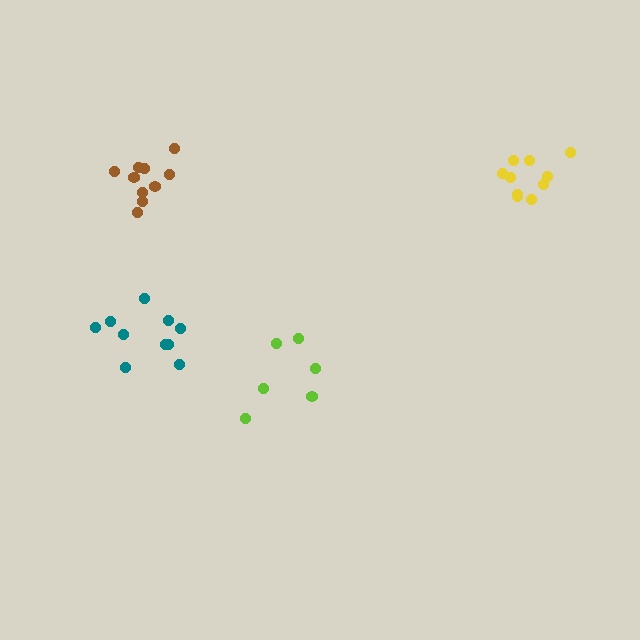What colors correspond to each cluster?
The clusters are colored: brown, lime, yellow, teal.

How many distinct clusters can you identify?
There are 4 distinct clusters.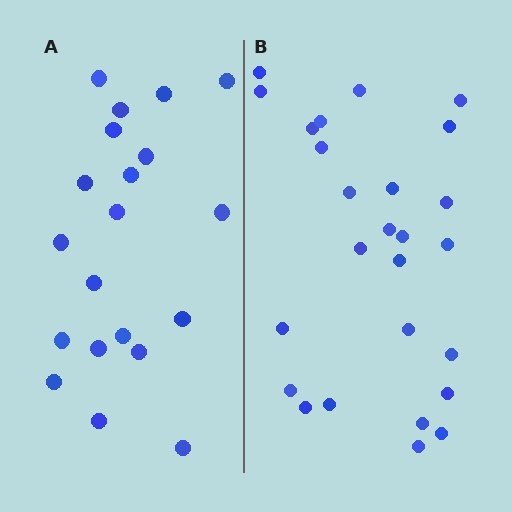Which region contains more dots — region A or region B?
Region B (the right region) has more dots.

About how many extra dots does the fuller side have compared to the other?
Region B has about 6 more dots than region A.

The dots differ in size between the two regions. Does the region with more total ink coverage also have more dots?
No. Region A has more total ink coverage because its dots are larger, but region B actually contains more individual dots. Total area can be misleading — the number of items is what matters here.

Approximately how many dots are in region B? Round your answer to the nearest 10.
About 30 dots. (The exact count is 26, which rounds to 30.)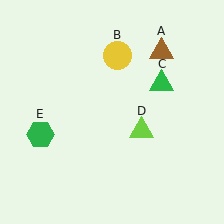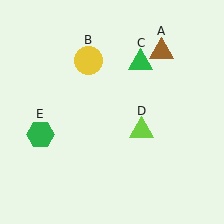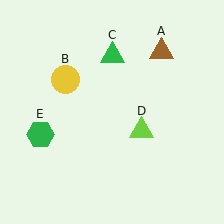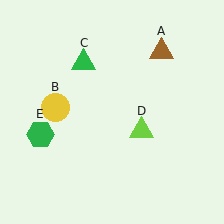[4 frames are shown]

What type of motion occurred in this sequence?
The yellow circle (object B), green triangle (object C) rotated counterclockwise around the center of the scene.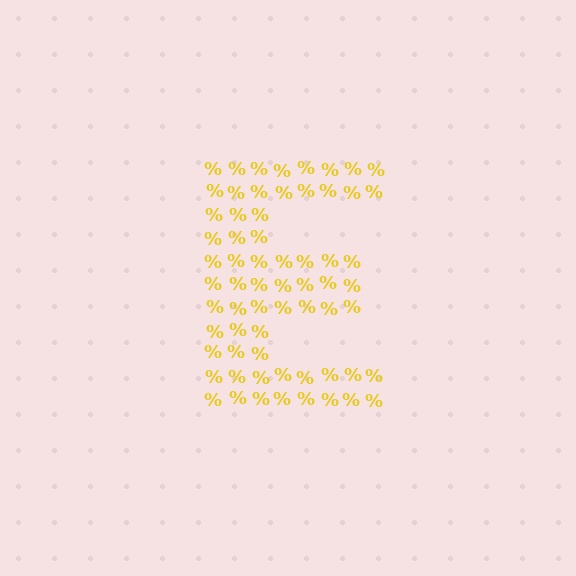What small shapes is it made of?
It is made of small percent signs.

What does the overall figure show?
The overall figure shows the letter E.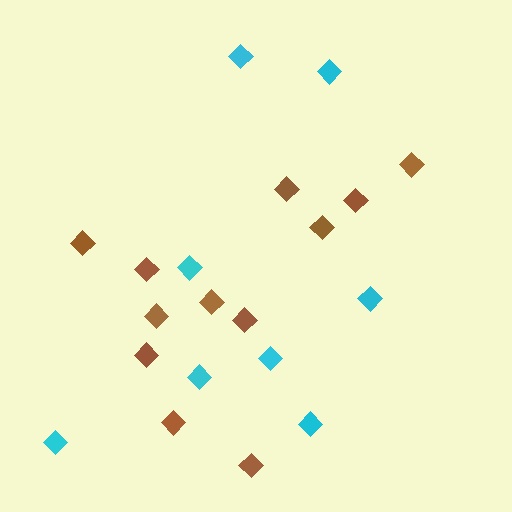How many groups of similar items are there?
There are 2 groups: one group of brown diamonds (12) and one group of cyan diamonds (8).